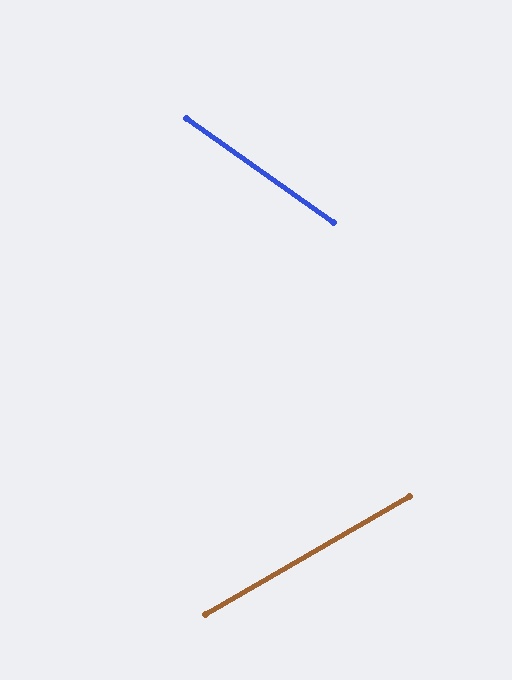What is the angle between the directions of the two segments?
Approximately 65 degrees.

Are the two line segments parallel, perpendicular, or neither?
Neither parallel nor perpendicular — they differ by about 65°.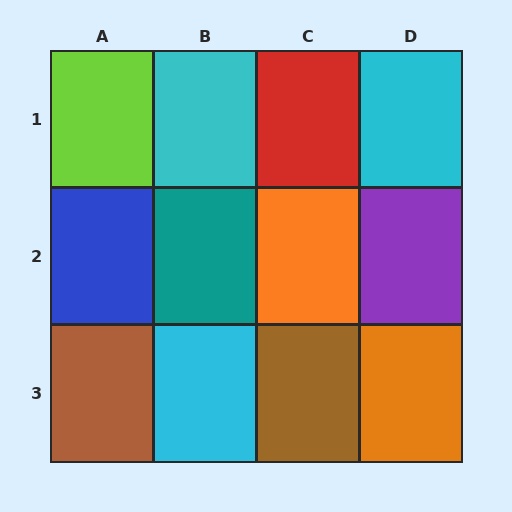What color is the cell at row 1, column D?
Cyan.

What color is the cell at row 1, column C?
Red.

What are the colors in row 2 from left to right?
Blue, teal, orange, purple.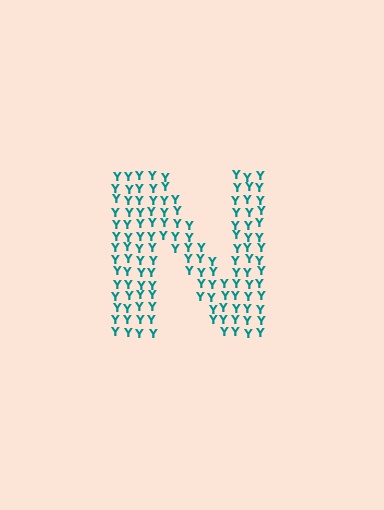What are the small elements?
The small elements are letter Y's.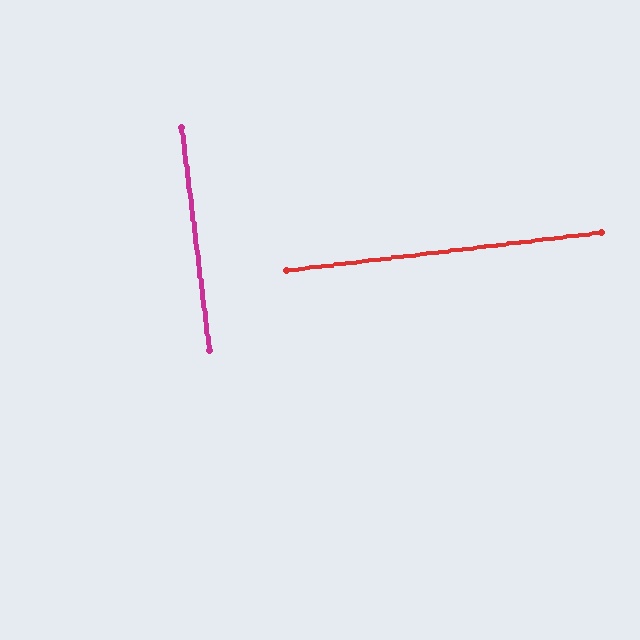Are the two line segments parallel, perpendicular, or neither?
Perpendicular — they meet at approximately 90°.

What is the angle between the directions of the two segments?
Approximately 90 degrees.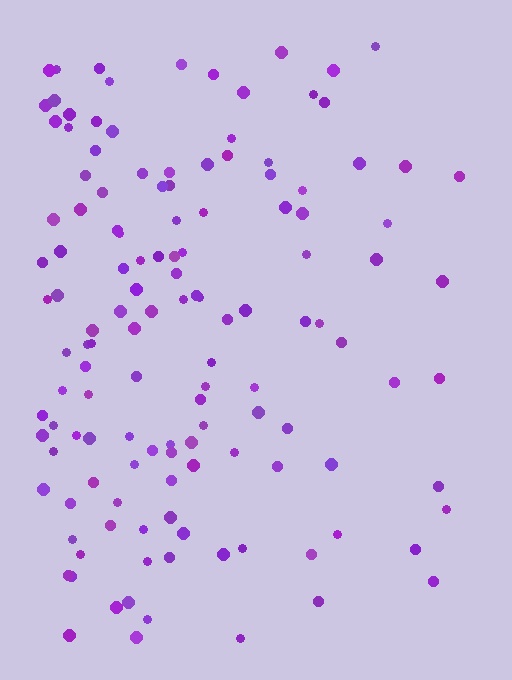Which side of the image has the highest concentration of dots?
The left.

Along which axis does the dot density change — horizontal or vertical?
Horizontal.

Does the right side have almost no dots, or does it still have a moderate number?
Still a moderate number, just noticeably fewer than the left.